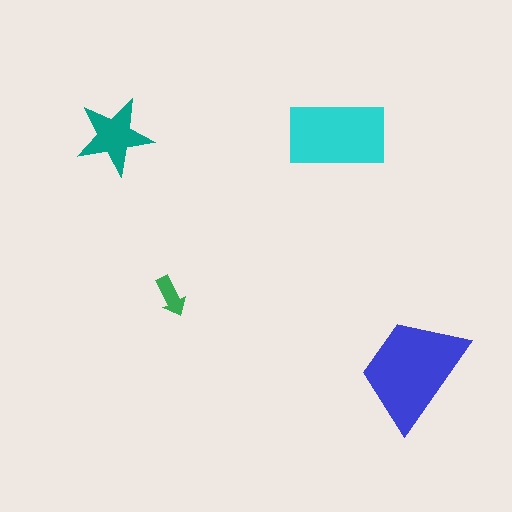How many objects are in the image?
There are 4 objects in the image.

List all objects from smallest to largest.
The green arrow, the teal star, the cyan rectangle, the blue trapezoid.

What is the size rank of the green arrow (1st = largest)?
4th.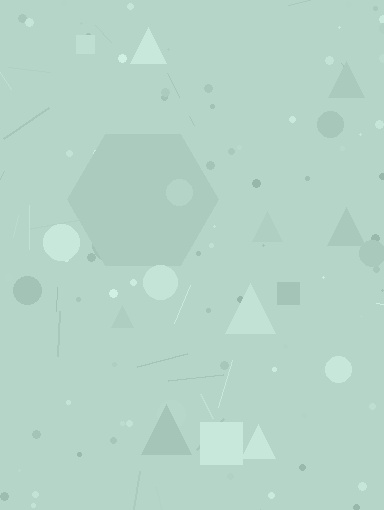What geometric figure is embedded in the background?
A hexagon is embedded in the background.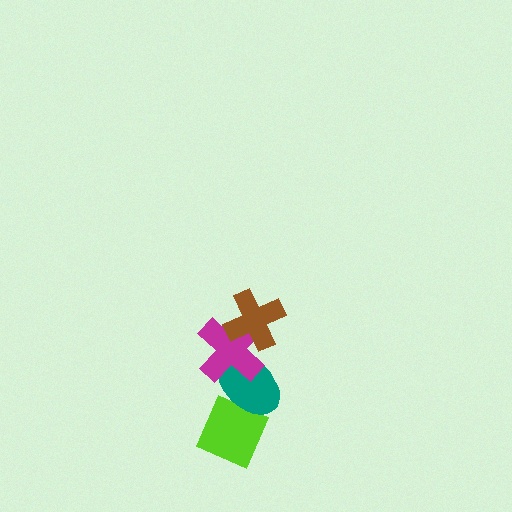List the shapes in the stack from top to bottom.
From top to bottom: the brown cross, the magenta cross, the teal ellipse, the lime diamond.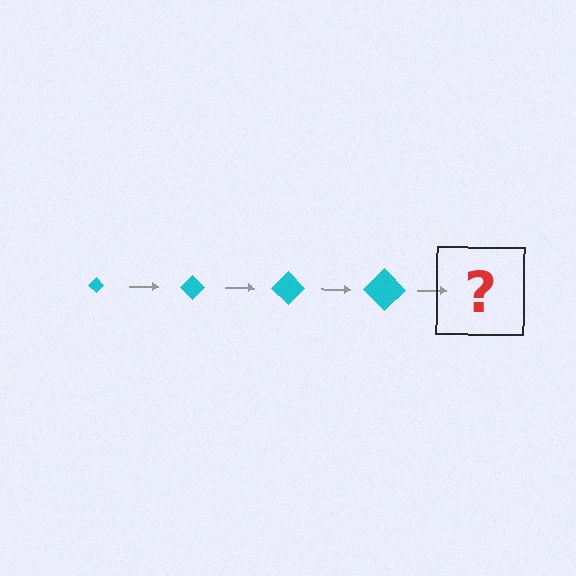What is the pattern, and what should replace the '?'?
The pattern is that the diamond gets progressively larger each step. The '?' should be a cyan diamond, larger than the previous one.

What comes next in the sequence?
The next element should be a cyan diamond, larger than the previous one.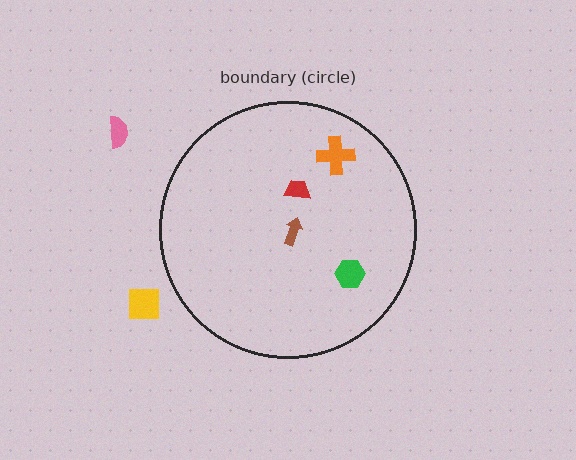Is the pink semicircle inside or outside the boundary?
Outside.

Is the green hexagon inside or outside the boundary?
Inside.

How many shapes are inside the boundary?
4 inside, 2 outside.